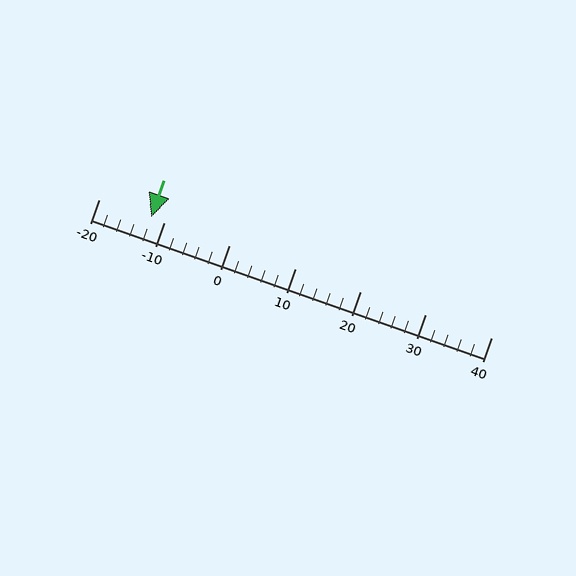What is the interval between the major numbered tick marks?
The major tick marks are spaced 10 units apart.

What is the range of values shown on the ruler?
The ruler shows values from -20 to 40.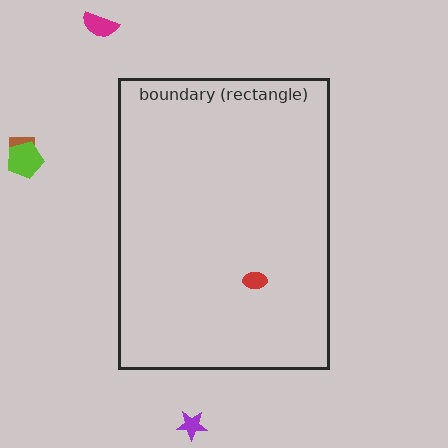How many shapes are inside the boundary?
1 inside, 4 outside.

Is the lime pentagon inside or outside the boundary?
Outside.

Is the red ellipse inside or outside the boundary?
Inside.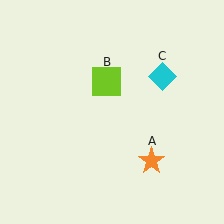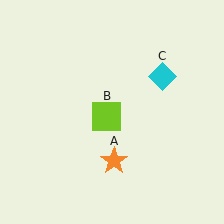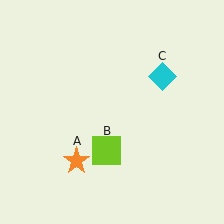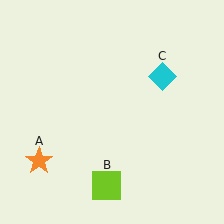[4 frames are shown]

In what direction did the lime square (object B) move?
The lime square (object B) moved down.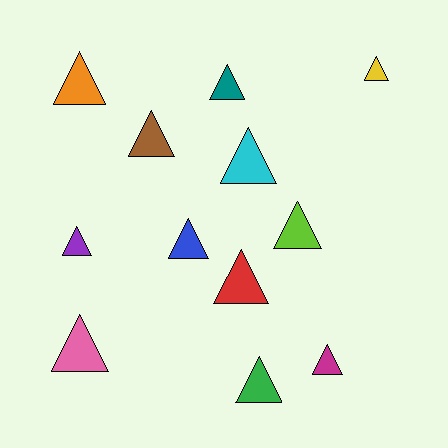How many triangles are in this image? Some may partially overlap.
There are 12 triangles.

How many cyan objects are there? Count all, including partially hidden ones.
There is 1 cyan object.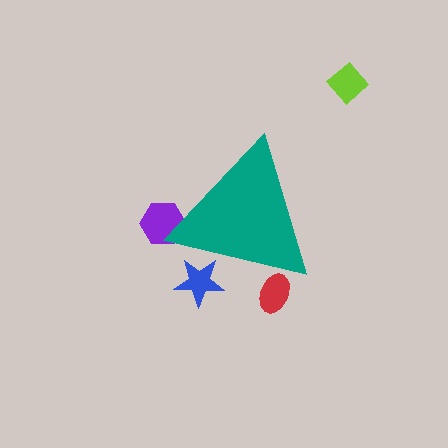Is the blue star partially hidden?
Yes, the blue star is partially hidden behind the teal triangle.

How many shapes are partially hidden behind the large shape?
3 shapes are partially hidden.